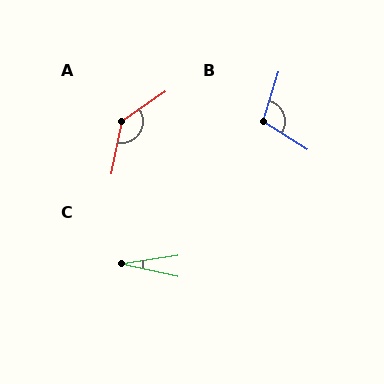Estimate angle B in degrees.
Approximately 105 degrees.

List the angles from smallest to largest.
C (22°), B (105°), A (135°).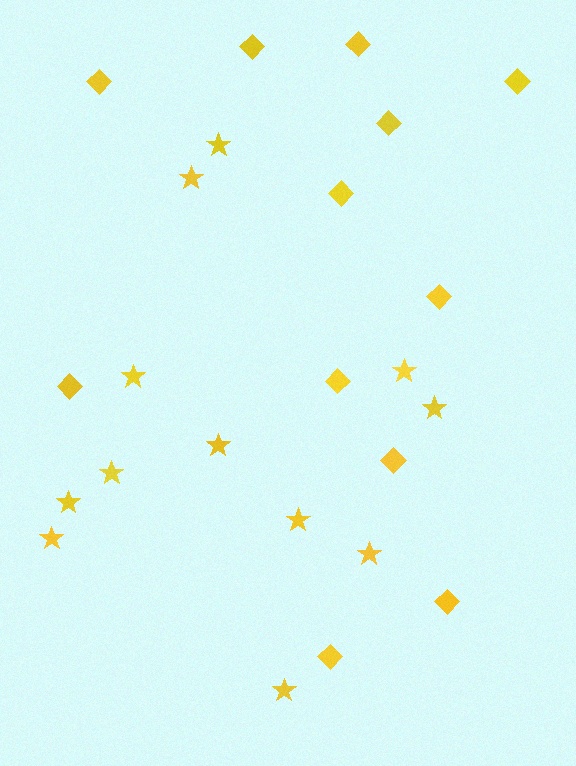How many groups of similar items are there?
There are 2 groups: one group of diamonds (12) and one group of stars (12).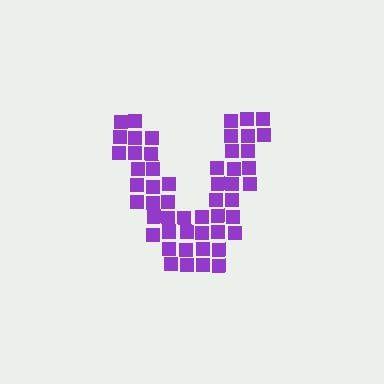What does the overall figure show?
The overall figure shows the letter V.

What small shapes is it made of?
It is made of small squares.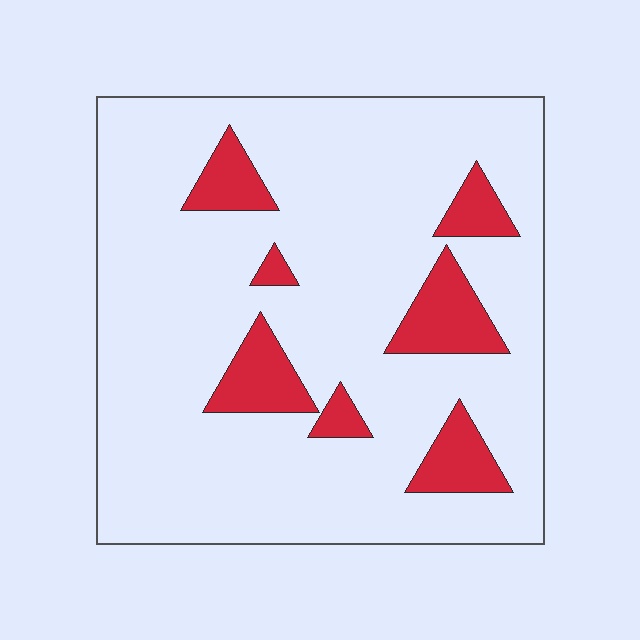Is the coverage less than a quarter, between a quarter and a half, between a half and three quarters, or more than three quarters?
Less than a quarter.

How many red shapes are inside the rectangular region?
7.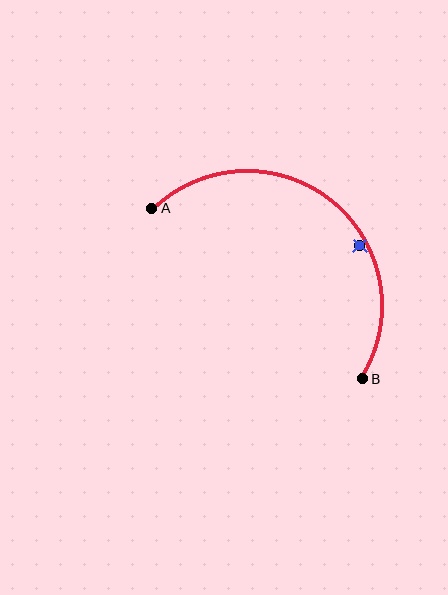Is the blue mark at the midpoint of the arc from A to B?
No — the blue mark does not lie on the arc at all. It sits slightly inside the curve.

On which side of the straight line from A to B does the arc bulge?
The arc bulges above and to the right of the straight line connecting A and B.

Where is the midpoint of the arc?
The arc midpoint is the point on the curve farthest from the straight line joining A and B. It sits above and to the right of that line.